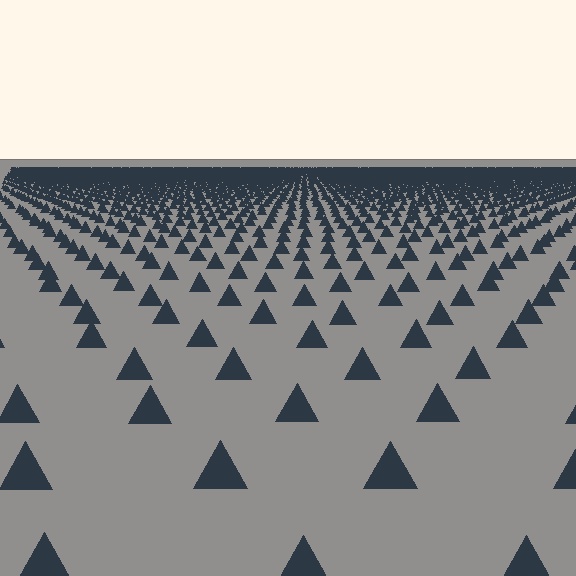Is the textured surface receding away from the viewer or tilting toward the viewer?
The surface is receding away from the viewer. Texture elements get smaller and denser toward the top.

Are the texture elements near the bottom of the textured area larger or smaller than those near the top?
Larger. Near the bottom, elements are closer to the viewer and appear at a bigger on-screen size.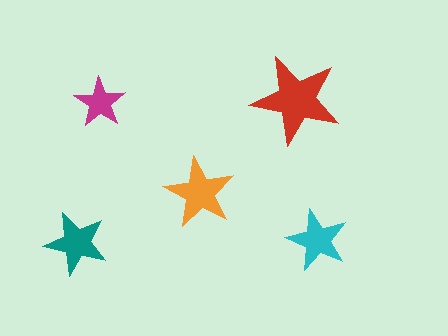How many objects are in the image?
There are 5 objects in the image.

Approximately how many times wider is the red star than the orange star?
About 1.5 times wider.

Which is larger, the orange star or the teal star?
The orange one.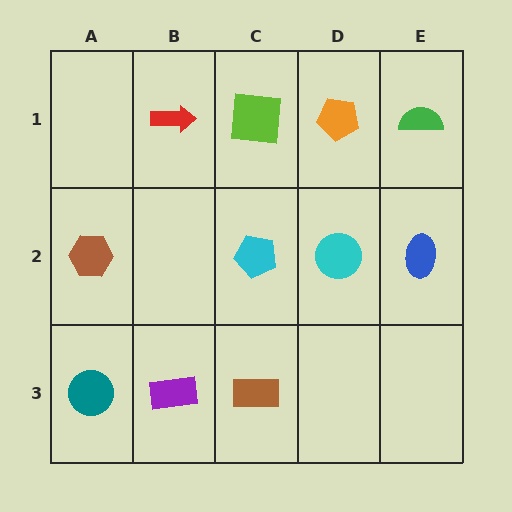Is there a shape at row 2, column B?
No, that cell is empty.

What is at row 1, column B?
A red arrow.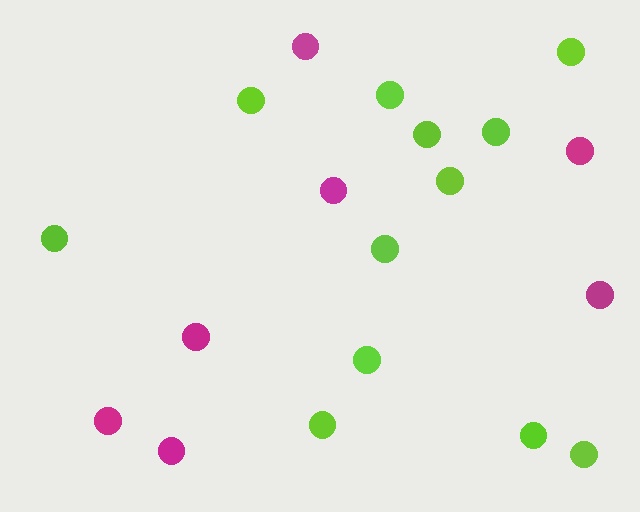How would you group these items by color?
There are 2 groups: one group of lime circles (12) and one group of magenta circles (7).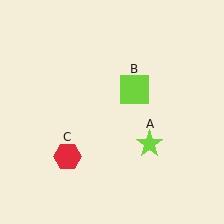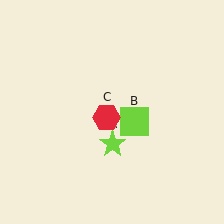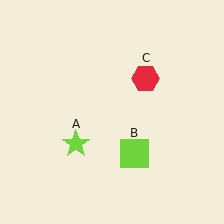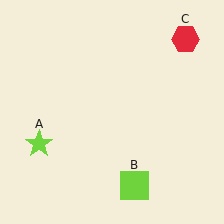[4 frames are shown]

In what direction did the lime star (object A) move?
The lime star (object A) moved left.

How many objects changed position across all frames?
3 objects changed position: lime star (object A), lime square (object B), red hexagon (object C).